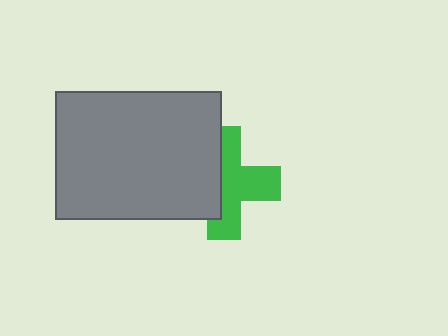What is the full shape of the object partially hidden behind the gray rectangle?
The partially hidden object is a green cross.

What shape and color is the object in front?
The object in front is a gray rectangle.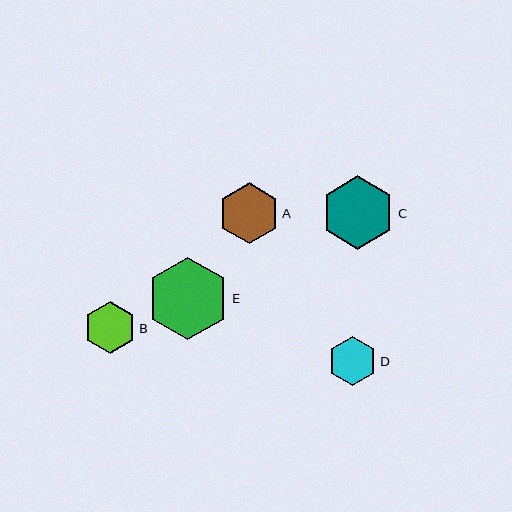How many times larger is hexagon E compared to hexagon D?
Hexagon E is approximately 1.7 times the size of hexagon D.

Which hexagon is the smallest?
Hexagon D is the smallest with a size of approximately 49 pixels.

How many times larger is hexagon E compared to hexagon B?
Hexagon E is approximately 1.6 times the size of hexagon B.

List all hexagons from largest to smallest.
From largest to smallest: E, C, A, B, D.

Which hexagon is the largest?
Hexagon E is the largest with a size of approximately 82 pixels.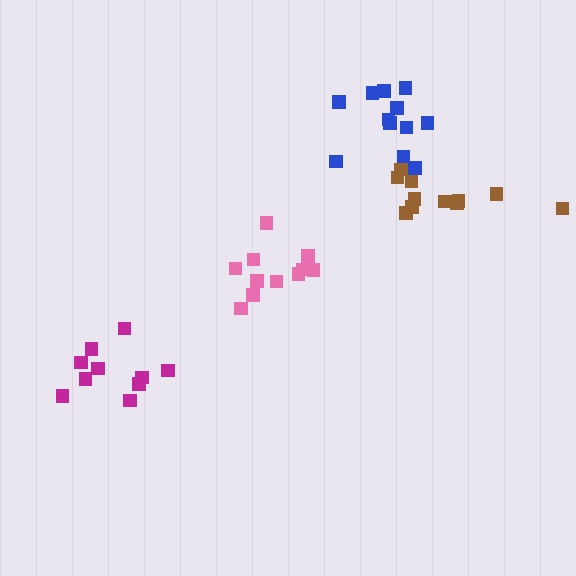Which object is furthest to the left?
The magenta cluster is leftmost.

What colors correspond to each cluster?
The clusters are colored: magenta, blue, pink, brown.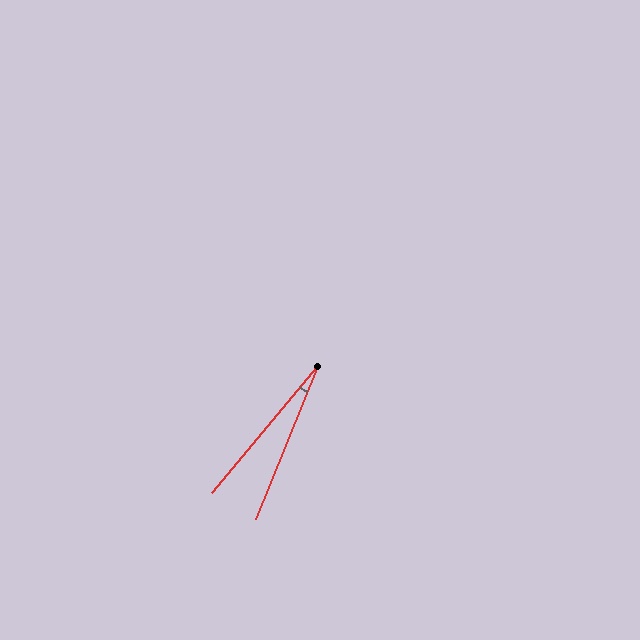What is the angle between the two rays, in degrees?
Approximately 18 degrees.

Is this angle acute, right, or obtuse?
It is acute.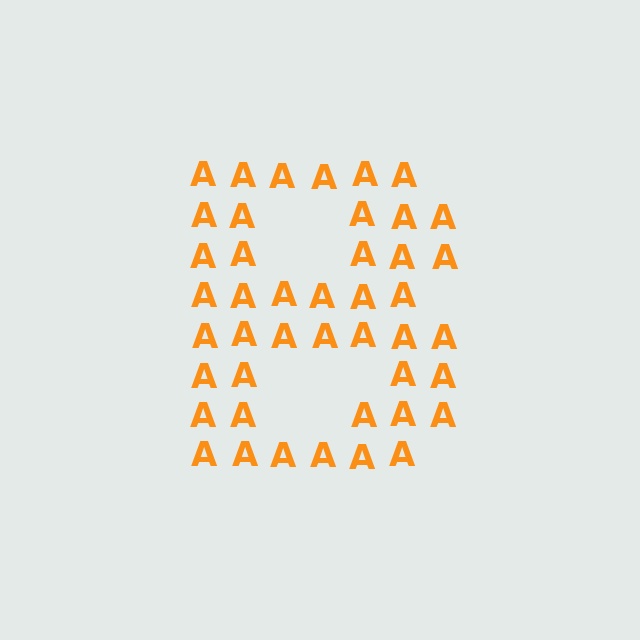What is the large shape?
The large shape is the letter B.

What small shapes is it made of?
It is made of small letter A's.